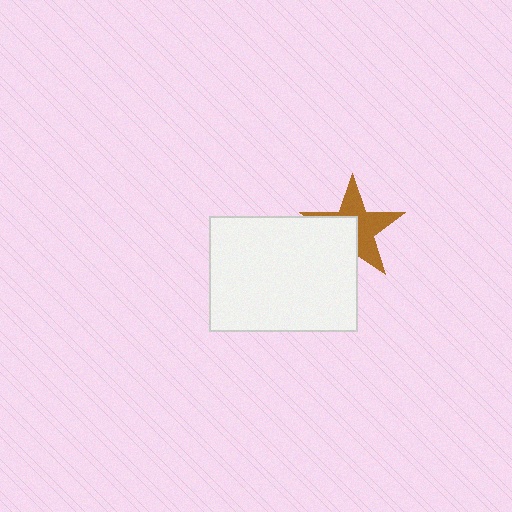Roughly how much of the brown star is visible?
About half of it is visible (roughly 57%).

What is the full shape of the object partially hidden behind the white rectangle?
The partially hidden object is a brown star.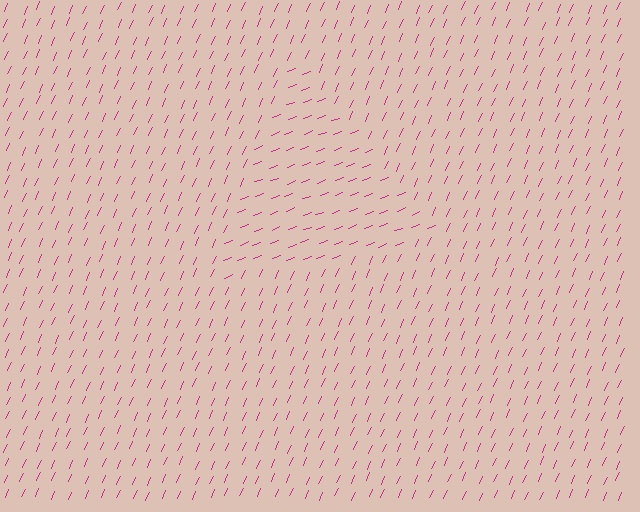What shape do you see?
I see a triangle.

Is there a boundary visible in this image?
Yes, there is a texture boundary formed by a change in line orientation.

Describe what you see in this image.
The image is filled with small magenta line segments. A triangle region in the image has lines oriented differently from the surrounding lines, creating a visible texture boundary.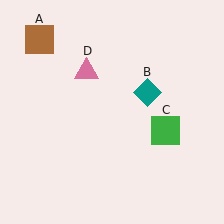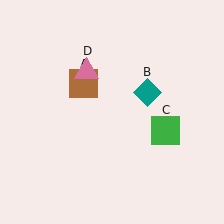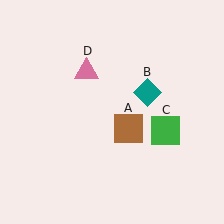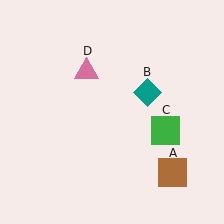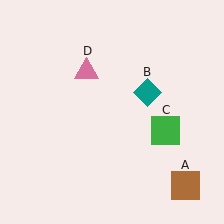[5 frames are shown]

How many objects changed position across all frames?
1 object changed position: brown square (object A).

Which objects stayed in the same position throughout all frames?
Teal diamond (object B) and green square (object C) and pink triangle (object D) remained stationary.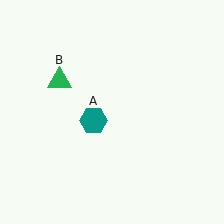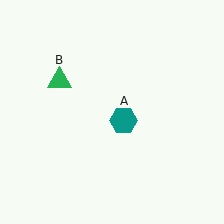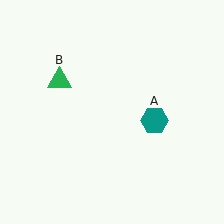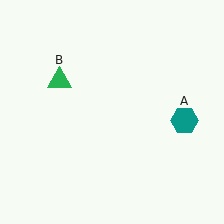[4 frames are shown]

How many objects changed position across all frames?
1 object changed position: teal hexagon (object A).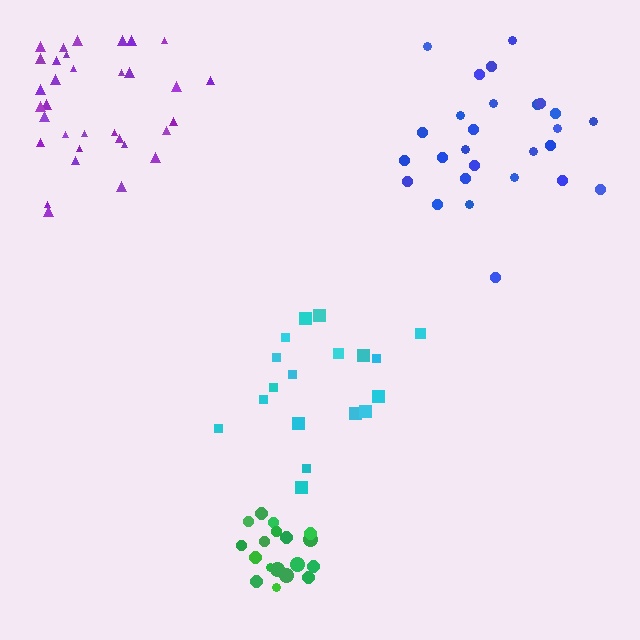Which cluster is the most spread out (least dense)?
Purple.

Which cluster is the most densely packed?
Green.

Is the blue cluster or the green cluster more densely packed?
Green.